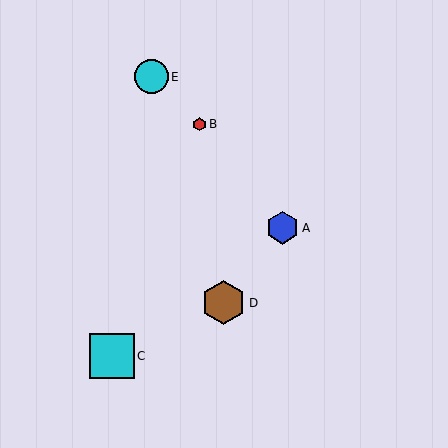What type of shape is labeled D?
Shape D is a brown hexagon.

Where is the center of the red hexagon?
The center of the red hexagon is at (199, 124).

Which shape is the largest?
The cyan square (labeled C) is the largest.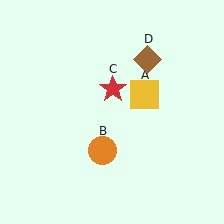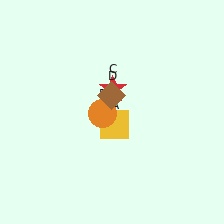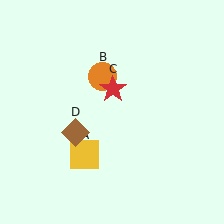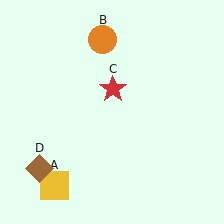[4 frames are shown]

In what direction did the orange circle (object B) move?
The orange circle (object B) moved up.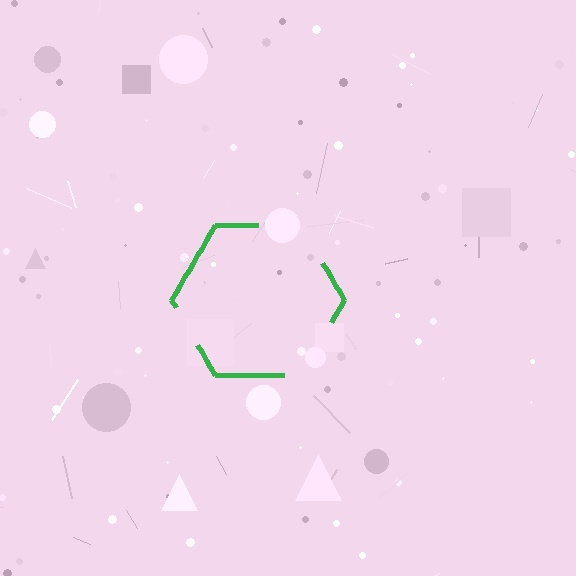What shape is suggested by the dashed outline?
The dashed outline suggests a hexagon.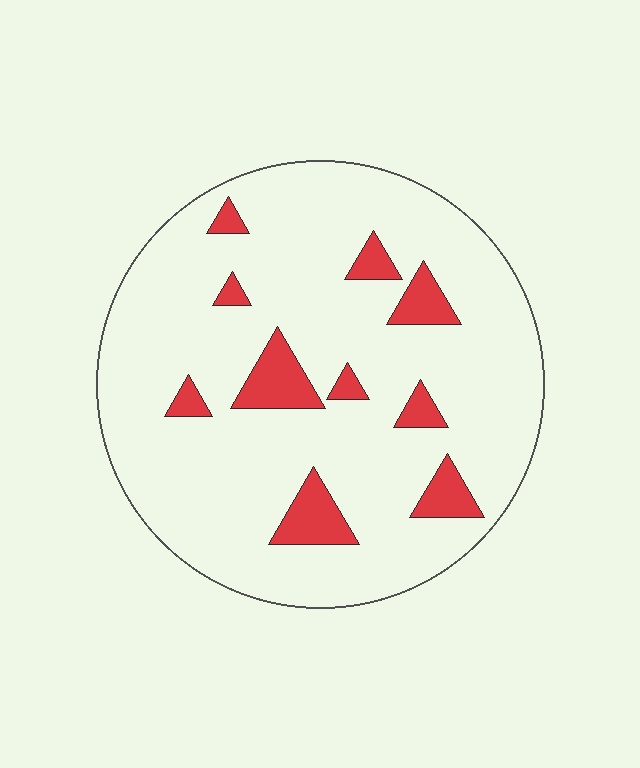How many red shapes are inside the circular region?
10.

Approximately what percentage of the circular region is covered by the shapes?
Approximately 10%.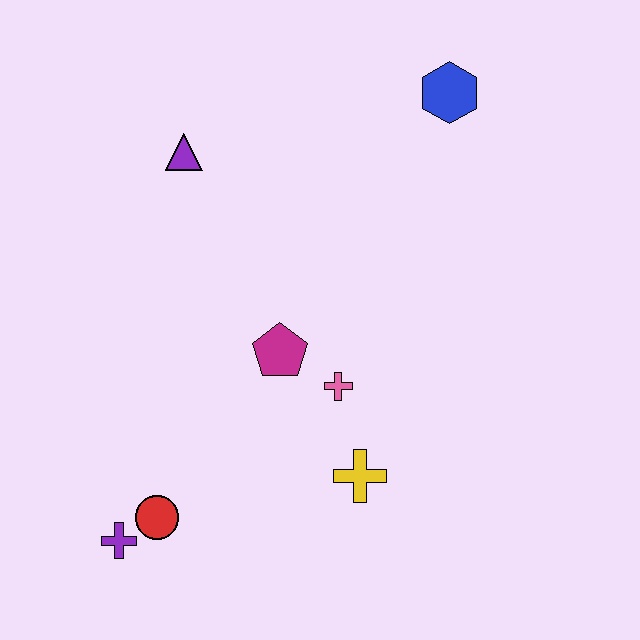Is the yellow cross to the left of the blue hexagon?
Yes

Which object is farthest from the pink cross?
The blue hexagon is farthest from the pink cross.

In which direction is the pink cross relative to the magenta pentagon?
The pink cross is to the right of the magenta pentagon.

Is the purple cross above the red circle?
No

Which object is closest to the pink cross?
The magenta pentagon is closest to the pink cross.